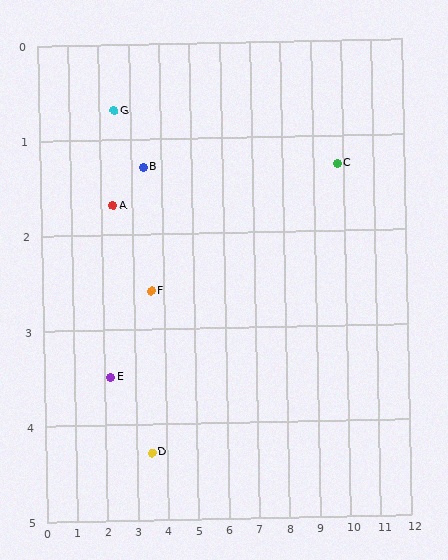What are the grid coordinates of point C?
Point C is at approximately (9.8, 1.3).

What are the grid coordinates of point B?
Point B is at approximately (3.4, 1.3).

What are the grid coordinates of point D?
Point D is at approximately (3.5, 4.3).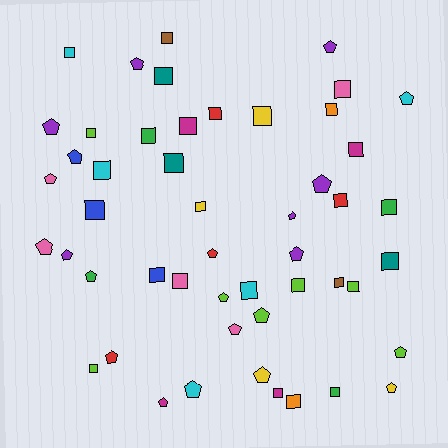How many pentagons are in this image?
There are 22 pentagons.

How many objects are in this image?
There are 50 objects.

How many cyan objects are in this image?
There are 5 cyan objects.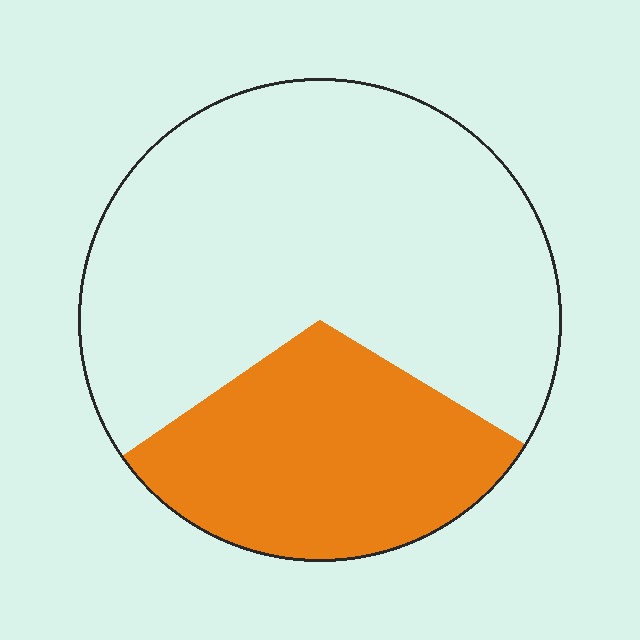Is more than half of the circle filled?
No.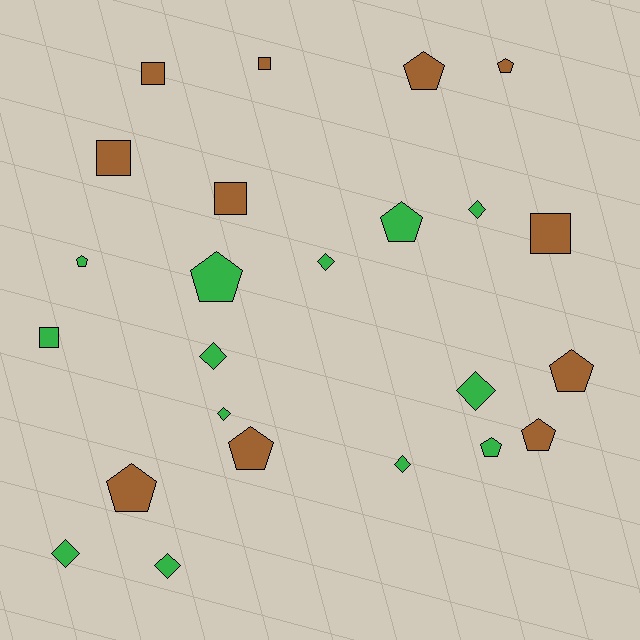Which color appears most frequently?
Green, with 13 objects.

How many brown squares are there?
There are 5 brown squares.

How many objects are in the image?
There are 24 objects.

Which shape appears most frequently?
Pentagon, with 10 objects.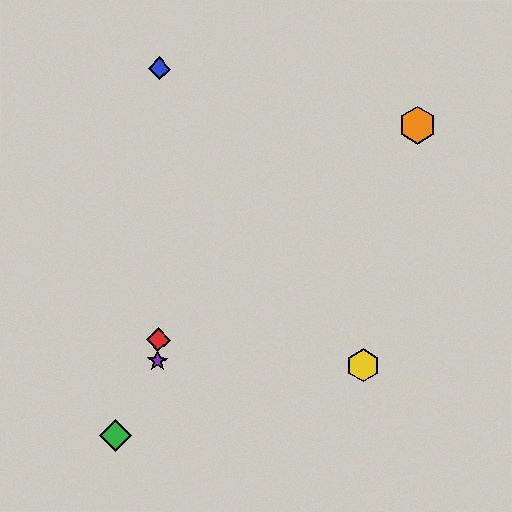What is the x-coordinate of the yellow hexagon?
The yellow hexagon is at x≈364.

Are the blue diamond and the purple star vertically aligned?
Yes, both are at x≈160.